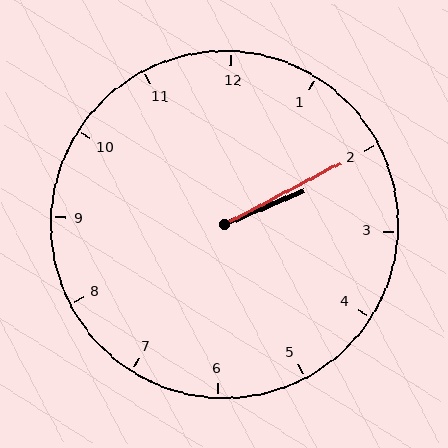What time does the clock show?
2:10.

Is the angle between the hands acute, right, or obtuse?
It is acute.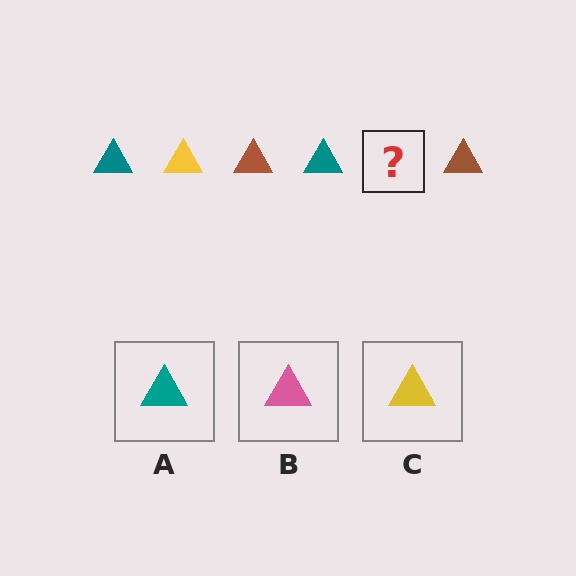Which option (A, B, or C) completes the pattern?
C.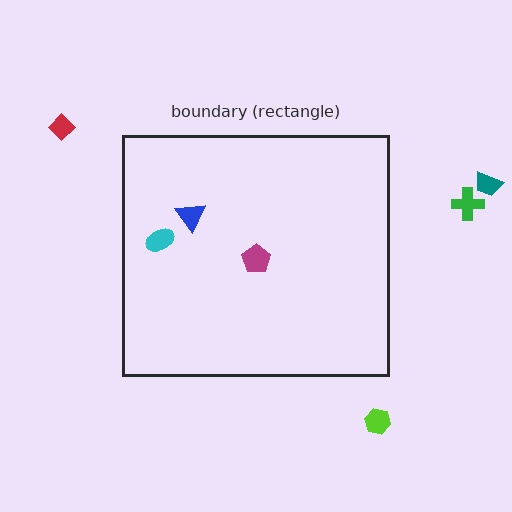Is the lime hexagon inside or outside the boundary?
Outside.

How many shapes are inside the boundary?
3 inside, 4 outside.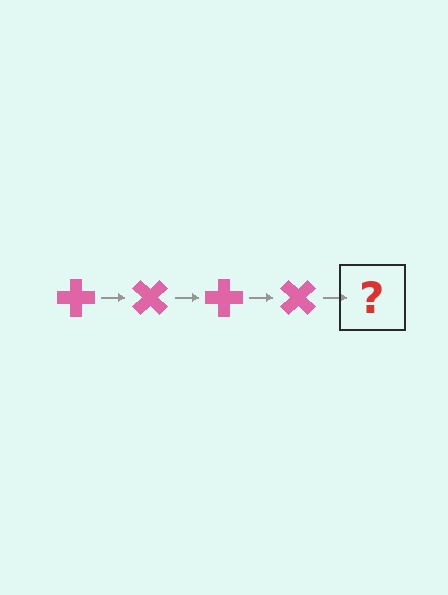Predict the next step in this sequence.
The next step is a pink cross rotated 180 degrees.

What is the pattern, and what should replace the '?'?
The pattern is that the cross rotates 45 degrees each step. The '?' should be a pink cross rotated 180 degrees.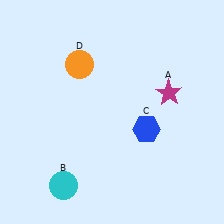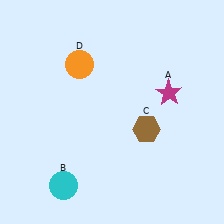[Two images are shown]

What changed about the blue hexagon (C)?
In Image 1, C is blue. In Image 2, it changed to brown.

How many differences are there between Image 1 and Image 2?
There is 1 difference between the two images.